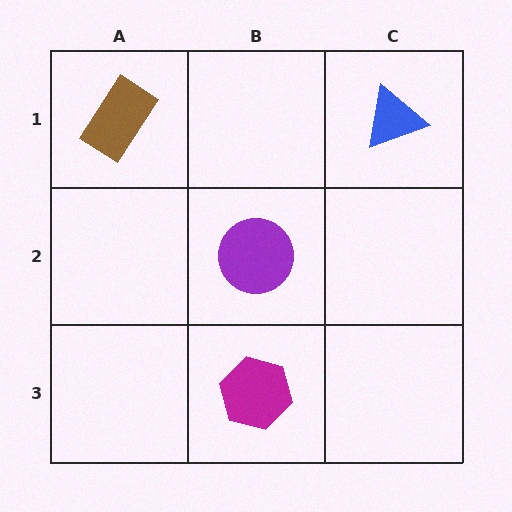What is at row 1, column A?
A brown rectangle.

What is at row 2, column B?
A purple circle.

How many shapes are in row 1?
2 shapes.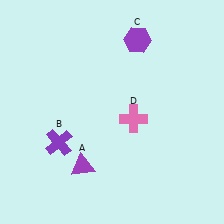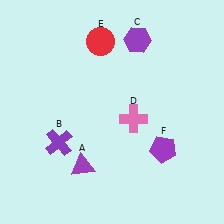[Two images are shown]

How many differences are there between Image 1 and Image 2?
There are 2 differences between the two images.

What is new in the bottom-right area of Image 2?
A purple pentagon (F) was added in the bottom-right area of Image 2.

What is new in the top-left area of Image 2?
A red circle (E) was added in the top-left area of Image 2.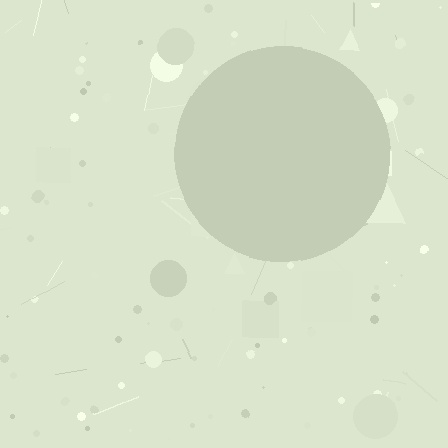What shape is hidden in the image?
A circle is hidden in the image.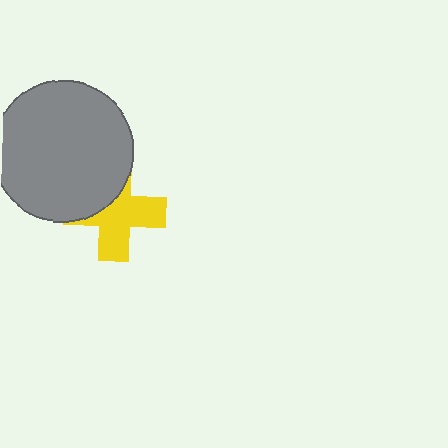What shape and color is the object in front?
The object in front is a gray circle.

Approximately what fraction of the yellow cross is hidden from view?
Roughly 39% of the yellow cross is hidden behind the gray circle.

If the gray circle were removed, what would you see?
You would see the complete yellow cross.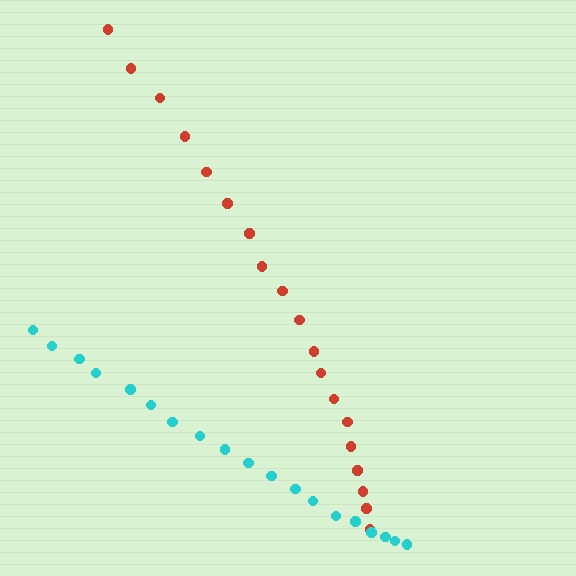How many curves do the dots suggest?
There are 2 distinct paths.